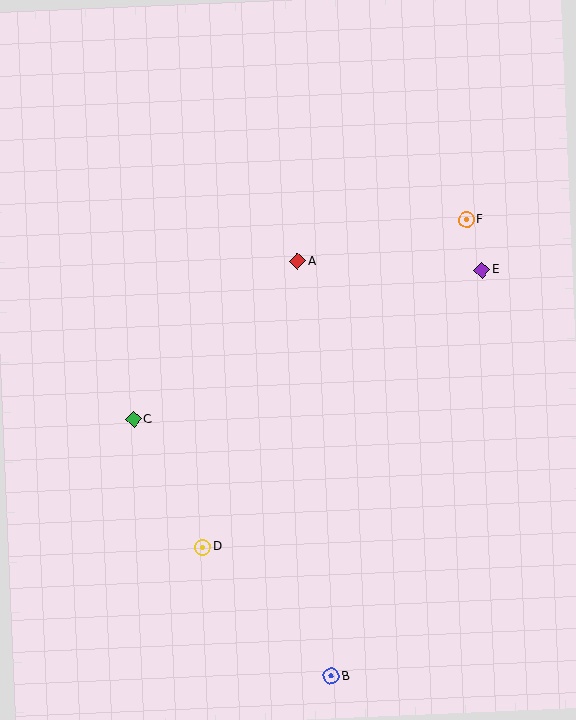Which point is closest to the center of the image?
Point A at (298, 261) is closest to the center.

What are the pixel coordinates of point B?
Point B is at (331, 676).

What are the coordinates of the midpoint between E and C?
The midpoint between E and C is at (308, 345).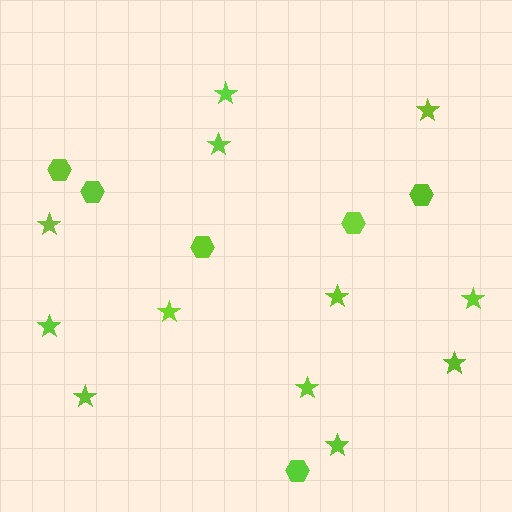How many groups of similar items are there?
There are 2 groups: one group of hexagons (6) and one group of stars (12).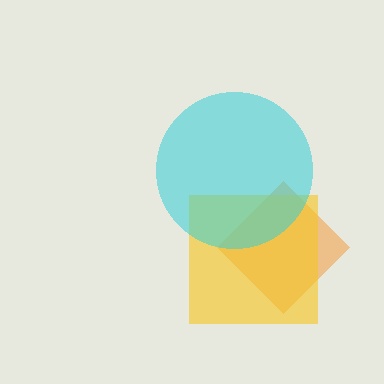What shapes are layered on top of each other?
The layered shapes are: an orange diamond, a yellow square, a cyan circle.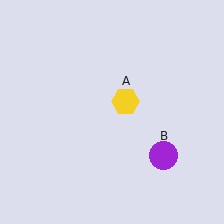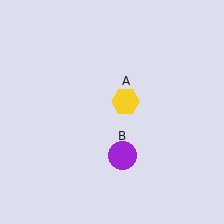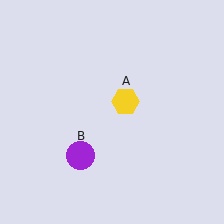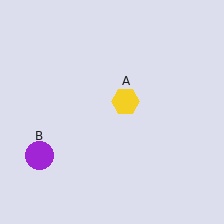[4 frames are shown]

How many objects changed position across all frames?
1 object changed position: purple circle (object B).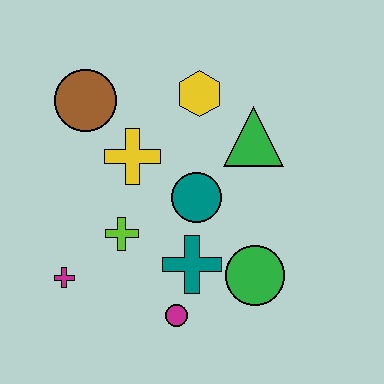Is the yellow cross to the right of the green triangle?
No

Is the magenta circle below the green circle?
Yes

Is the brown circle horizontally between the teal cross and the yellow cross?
No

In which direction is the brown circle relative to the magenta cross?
The brown circle is above the magenta cross.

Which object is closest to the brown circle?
The yellow cross is closest to the brown circle.